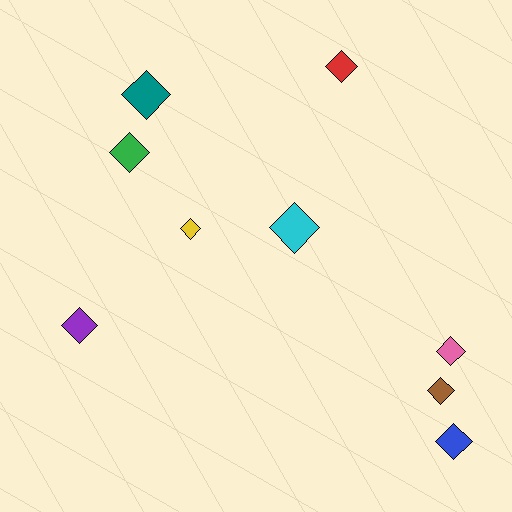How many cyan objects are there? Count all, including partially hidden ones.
There is 1 cyan object.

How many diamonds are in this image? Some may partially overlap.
There are 9 diamonds.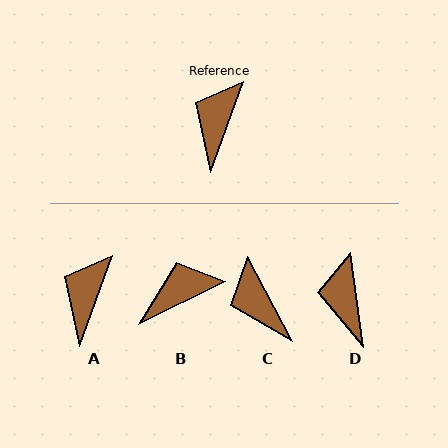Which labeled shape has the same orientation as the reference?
A.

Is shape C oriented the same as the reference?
No, it is off by about 48 degrees.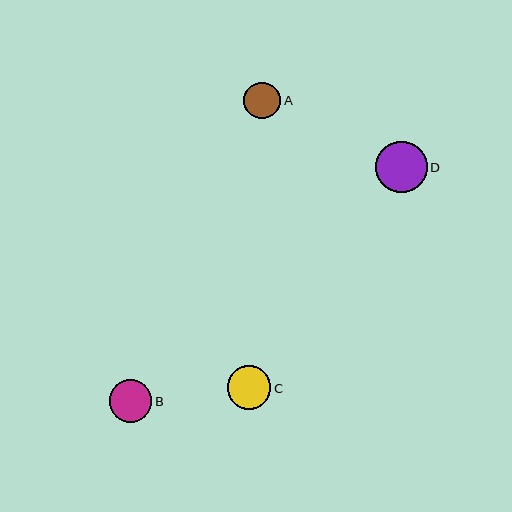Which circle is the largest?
Circle D is the largest with a size of approximately 52 pixels.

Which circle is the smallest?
Circle A is the smallest with a size of approximately 37 pixels.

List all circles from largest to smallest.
From largest to smallest: D, C, B, A.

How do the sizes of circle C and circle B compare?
Circle C and circle B are approximately the same size.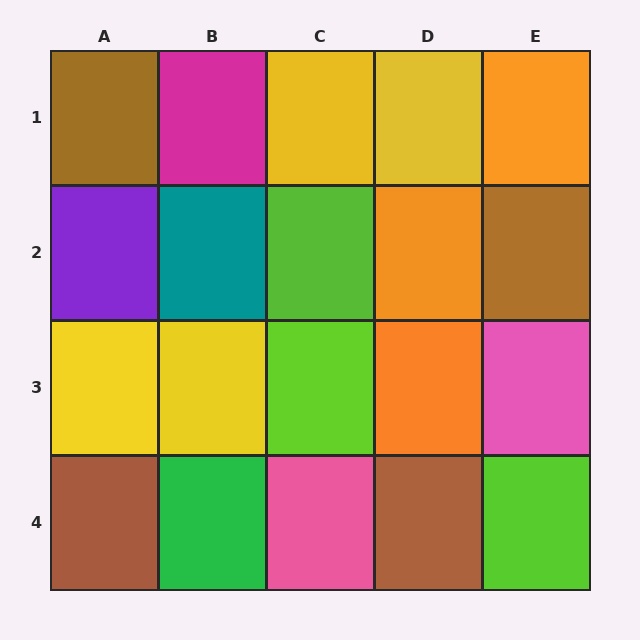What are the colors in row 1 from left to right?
Brown, magenta, yellow, yellow, orange.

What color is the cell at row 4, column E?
Lime.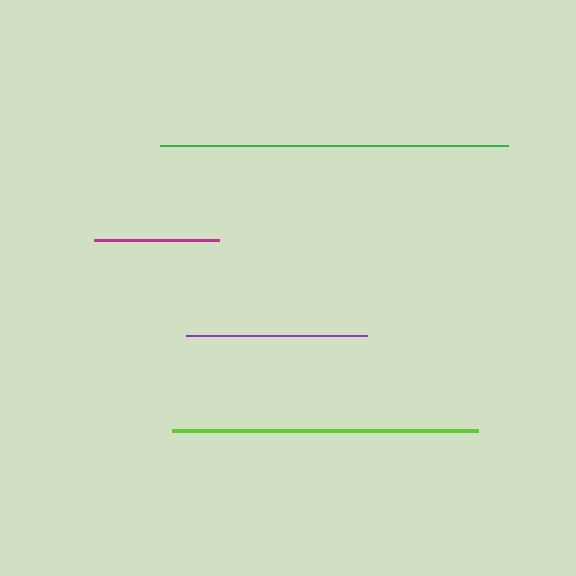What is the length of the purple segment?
The purple segment is approximately 182 pixels long.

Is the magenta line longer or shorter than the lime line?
The lime line is longer than the magenta line.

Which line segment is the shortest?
The magenta line is the shortest at approximately 125 pixels.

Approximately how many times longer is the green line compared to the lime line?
The green line is approximately 1.1 times the length of the lime line.